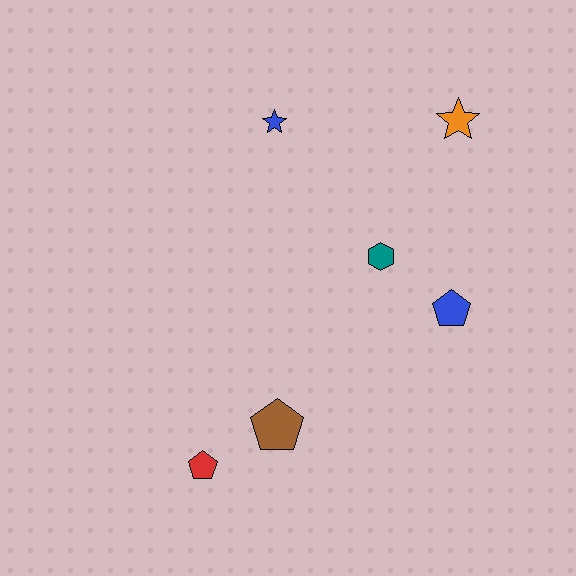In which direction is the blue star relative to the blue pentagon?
The blue star is above the blue pentagon.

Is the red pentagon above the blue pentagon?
No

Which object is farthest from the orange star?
The red pentagon is farthest from the orange star.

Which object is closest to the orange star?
The teal hexagon is closest to the orange star.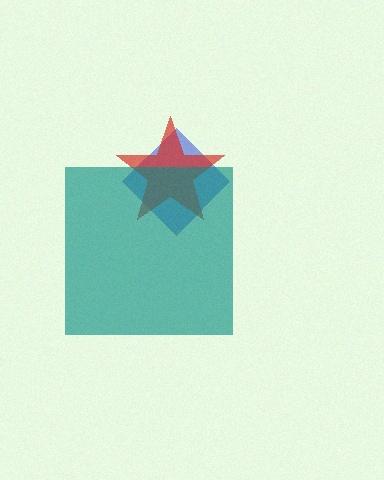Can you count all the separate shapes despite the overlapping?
Yes, there are 3 separate shapes.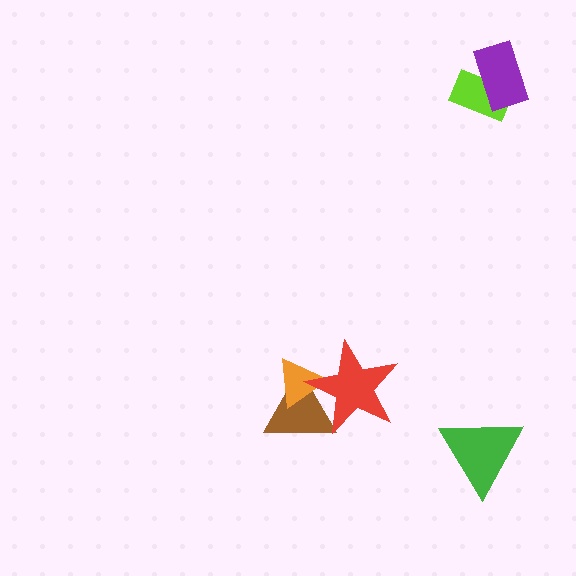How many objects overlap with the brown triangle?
2 objects overlap with the brown triangle.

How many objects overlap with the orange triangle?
2 objects overlap with the orange triangle.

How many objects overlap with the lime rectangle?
1 object overlaps with the lime rectangle.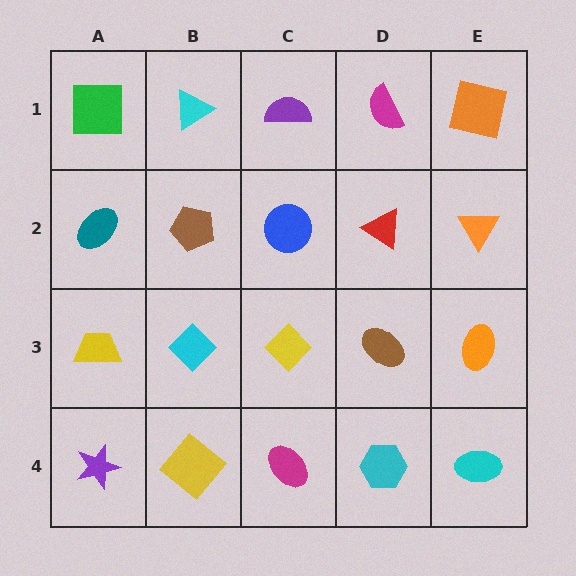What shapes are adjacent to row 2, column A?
A green square (row 1, column A), a yellow trapezoid (row 3, column A), a brown pentagon (row 2, column B).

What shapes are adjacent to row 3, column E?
An orange triangle (row 2, column E), a cyan ellipse (row 4, column E), a brown ellipse (row 3, column D).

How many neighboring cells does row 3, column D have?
4.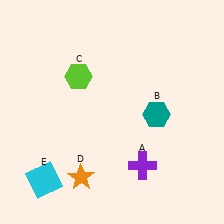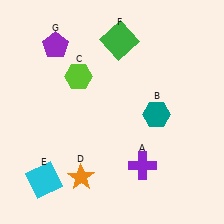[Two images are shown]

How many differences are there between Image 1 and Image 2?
There are 2 differences between the two images.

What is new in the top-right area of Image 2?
A green square (F) was added in the top-right area of Image 2.